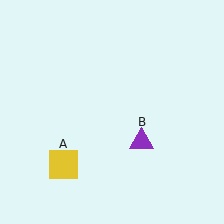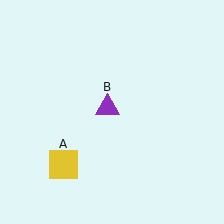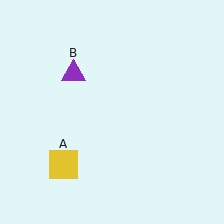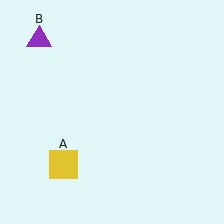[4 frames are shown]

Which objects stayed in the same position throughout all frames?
Yellow square (object A) remained stationary.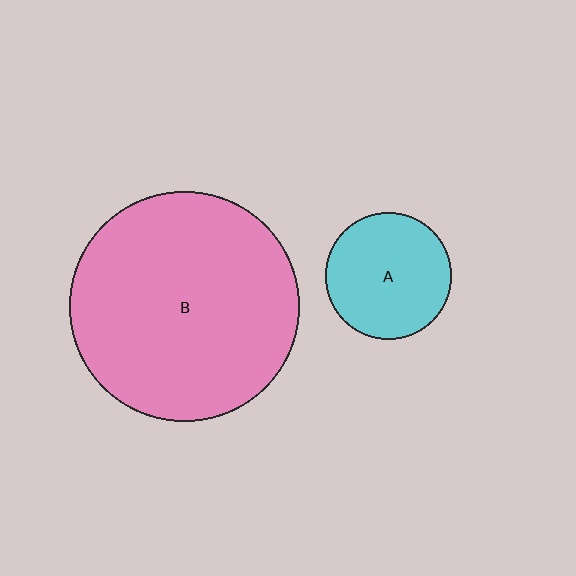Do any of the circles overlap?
No, none of the circles overlap.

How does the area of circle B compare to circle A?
Approximately 3.3 times.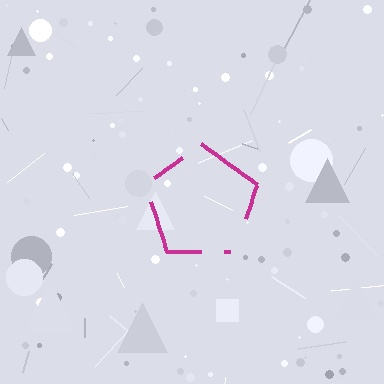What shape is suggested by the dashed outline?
The dashed outline suggests a pentagon.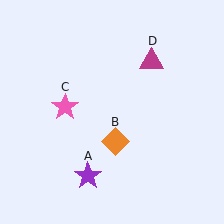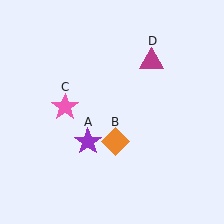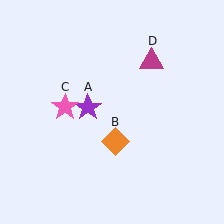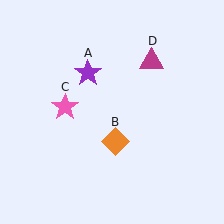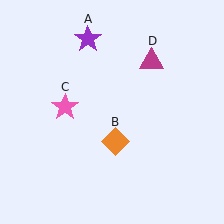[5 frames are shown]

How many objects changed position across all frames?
1 object changed position: purple star (object A).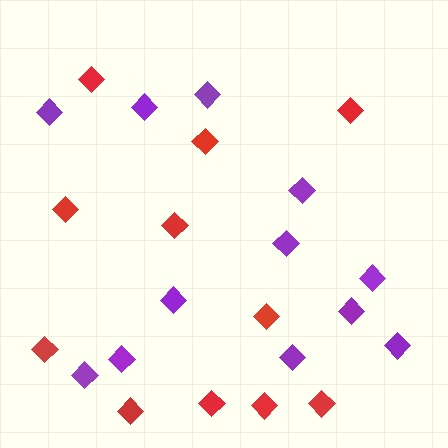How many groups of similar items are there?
There are 2 groups: one group of red diamonds (11) and one group of purple diamonds (12).